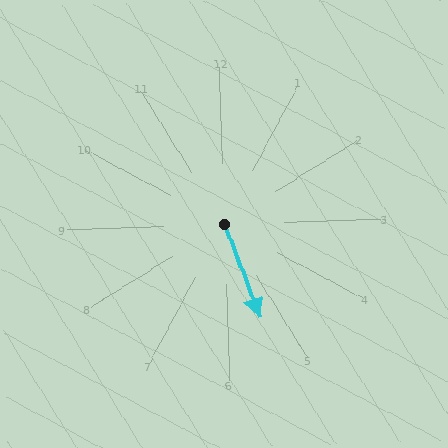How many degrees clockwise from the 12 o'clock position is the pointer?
Approximately 161 degrees.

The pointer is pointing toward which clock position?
Roughly 5 o'clock.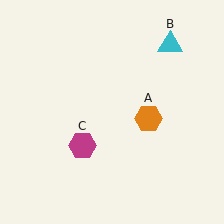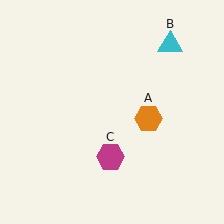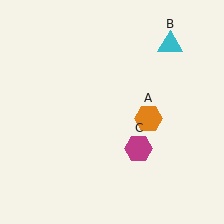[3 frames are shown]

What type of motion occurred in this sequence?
The magenta hexagon (object C) rotated counterclockwise around the center of the scene.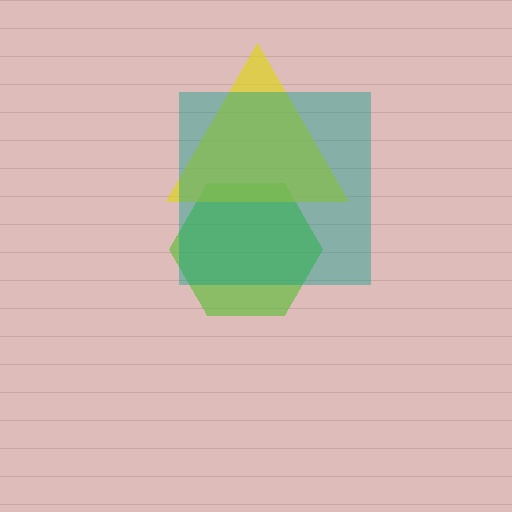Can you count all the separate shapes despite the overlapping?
Yes, there are 3 separate shapes.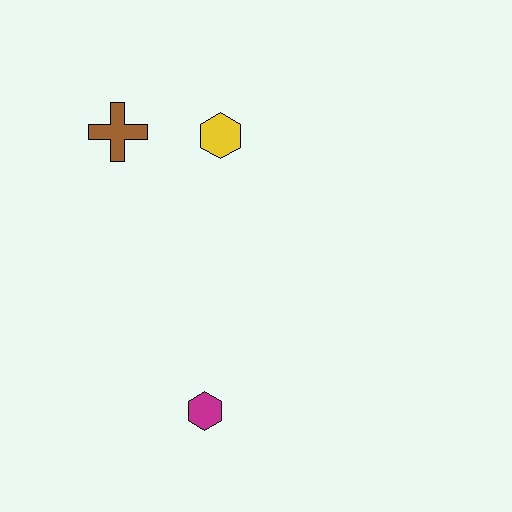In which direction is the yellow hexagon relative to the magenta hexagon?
The yellow hexagon is above the magenta hexagon.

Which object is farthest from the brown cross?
The magenta hexagon is farthest from the brown cross.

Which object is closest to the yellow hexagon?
The brown cross is closest to the yellow hexagon.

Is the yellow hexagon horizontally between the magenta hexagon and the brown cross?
No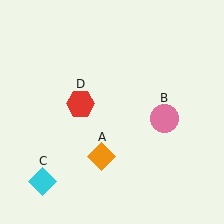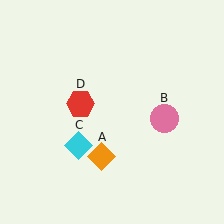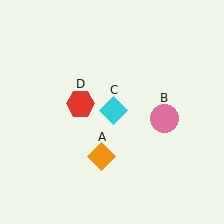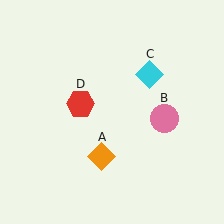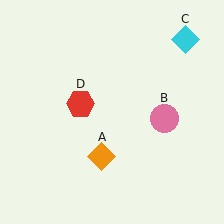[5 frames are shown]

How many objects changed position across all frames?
1 object changed position: cyan diamond (object C).